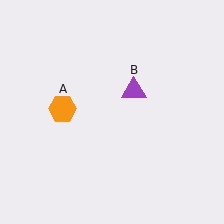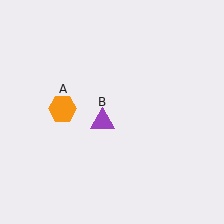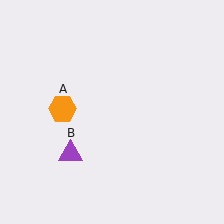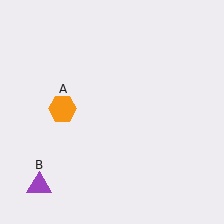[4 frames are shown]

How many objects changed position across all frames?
1 object changed position: purple triangle (object B).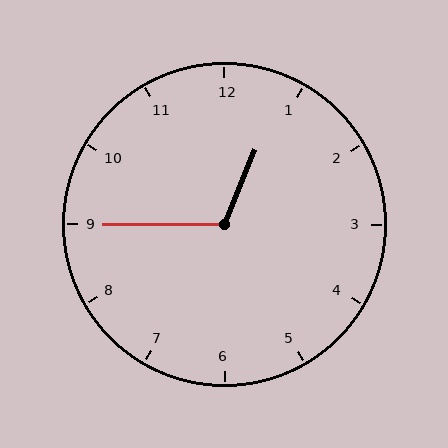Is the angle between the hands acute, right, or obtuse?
It is obtuse.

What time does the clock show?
12:45.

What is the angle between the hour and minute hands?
Approximately 112 degrees.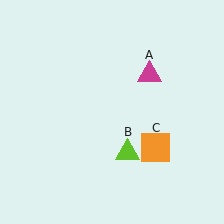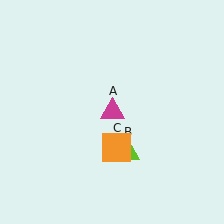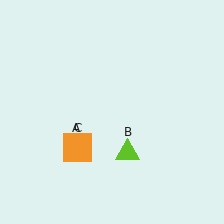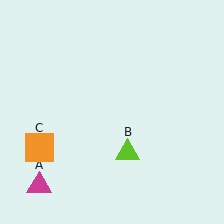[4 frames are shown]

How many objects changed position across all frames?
2 objects changed position: magenta triangle (object A), orange square (object C).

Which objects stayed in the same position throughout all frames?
Lime triangle (object B) remained stationary.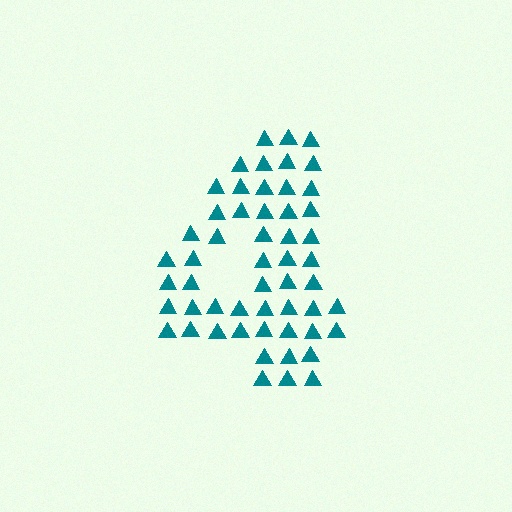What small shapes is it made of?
It is made of small triangles.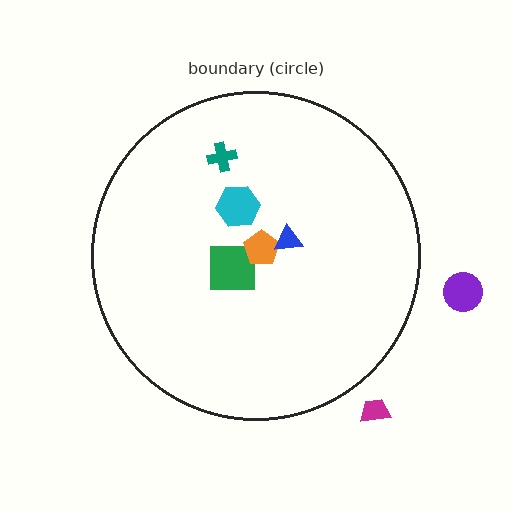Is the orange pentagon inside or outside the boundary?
Inside.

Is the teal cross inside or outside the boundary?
Inside.